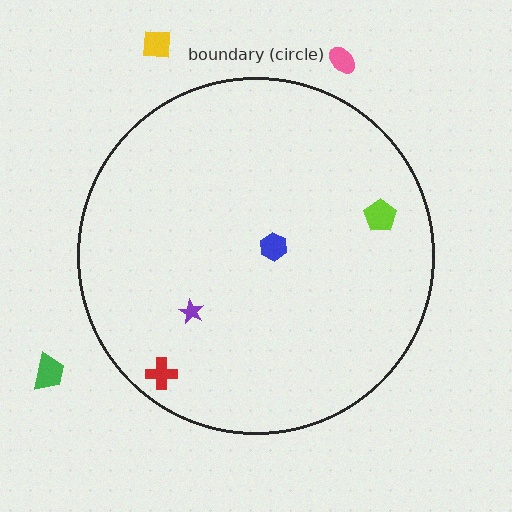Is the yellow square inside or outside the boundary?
Outside.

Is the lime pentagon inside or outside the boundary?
Inside.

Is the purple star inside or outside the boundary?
Inside.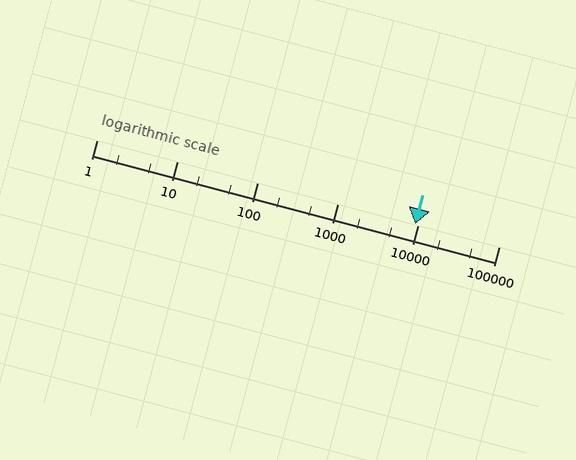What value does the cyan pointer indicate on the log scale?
The pointer indicates approximately 9100.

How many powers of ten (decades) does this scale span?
The scale spans 5 decades, from 1 to 100000.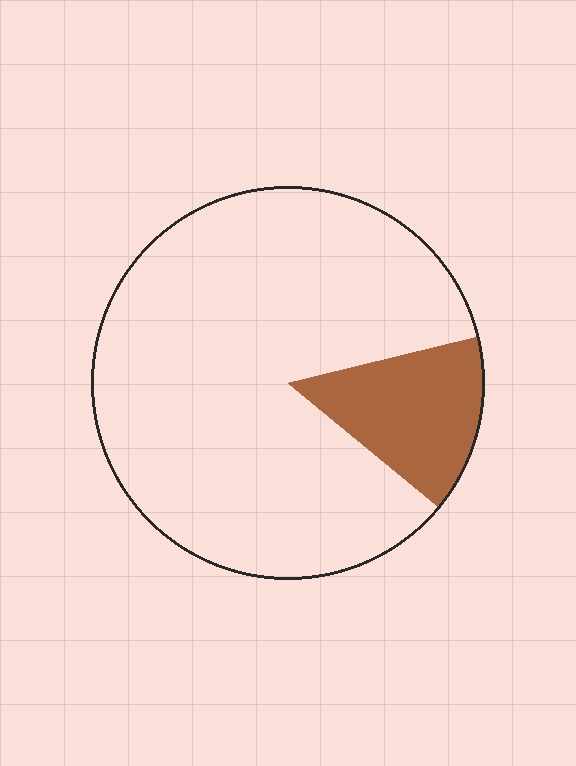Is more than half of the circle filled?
No.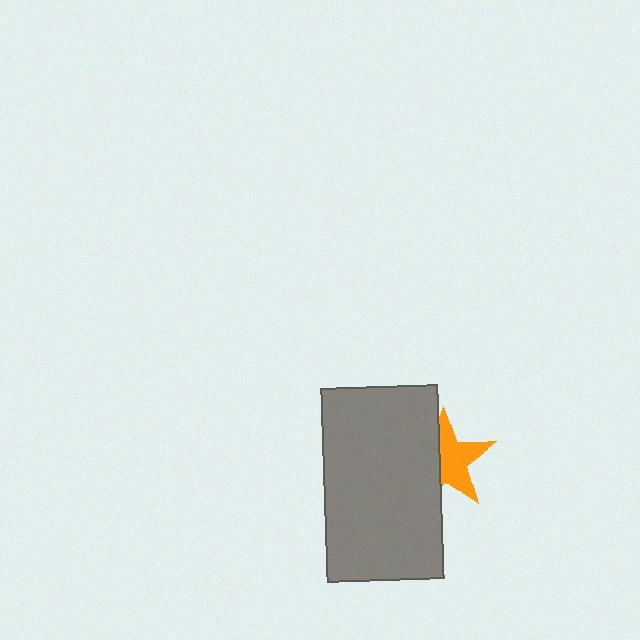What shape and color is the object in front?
The object in front is a gray rectangle.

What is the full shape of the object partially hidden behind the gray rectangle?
The partially hidden object is an orange star.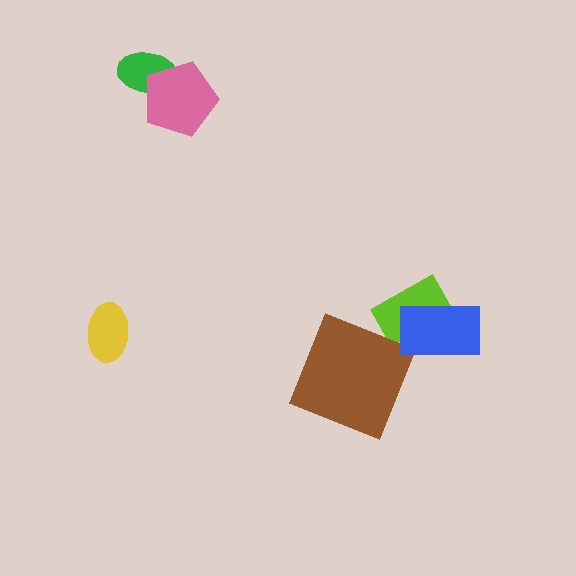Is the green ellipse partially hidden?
Yes, it is partially covered by another shape.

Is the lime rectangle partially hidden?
Yes, it is partially covered by another shape.